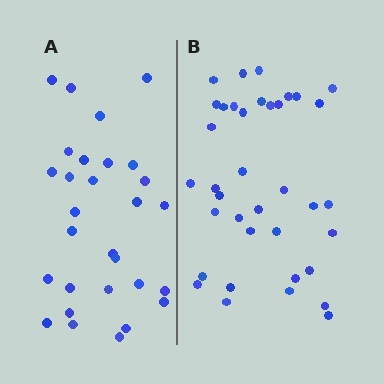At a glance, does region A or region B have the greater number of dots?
Region B (the right region) has more dots.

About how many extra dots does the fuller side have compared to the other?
Region B has roughly 8 or so more dots than region A.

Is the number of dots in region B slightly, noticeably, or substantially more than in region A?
Region B has noticeably more, but not dramatically so. The ratio is roughly 1.3 to 1.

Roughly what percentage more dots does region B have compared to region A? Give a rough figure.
About 30% more.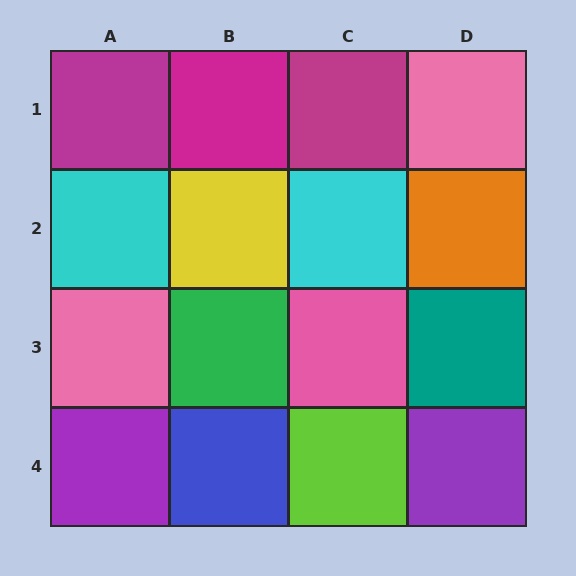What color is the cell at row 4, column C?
Lime.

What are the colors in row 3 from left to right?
Pink, green, pink, teal.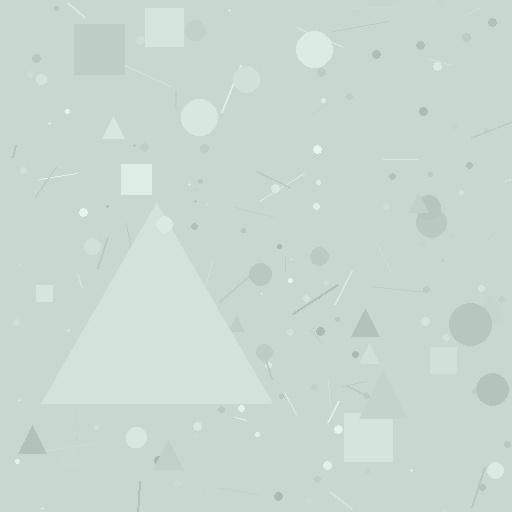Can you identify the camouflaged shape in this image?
The camouflaged shape is a triangle.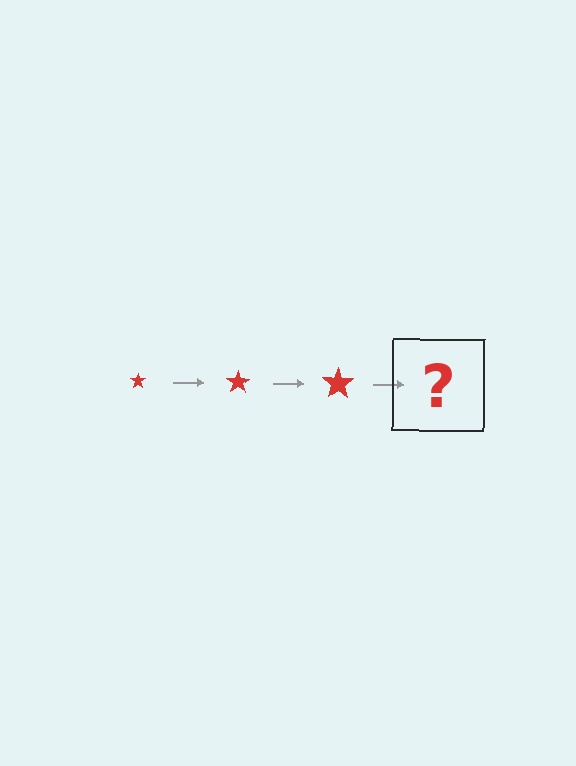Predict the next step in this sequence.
The next step is a red star, larger than the previous one.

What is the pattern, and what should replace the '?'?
The pattern is that the star gets progressively larger each step. The '?' should be a red star, larger than the previous one.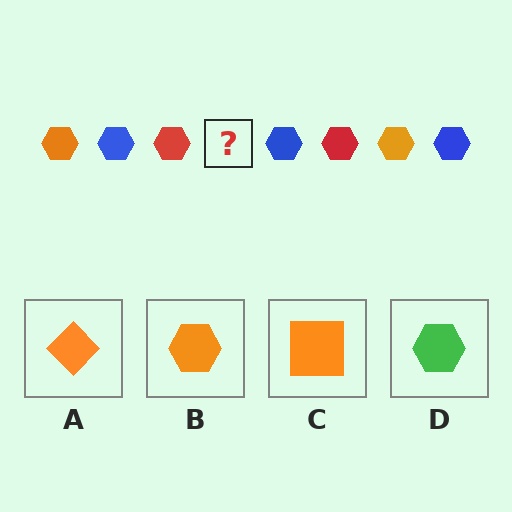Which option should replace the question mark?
Option B.